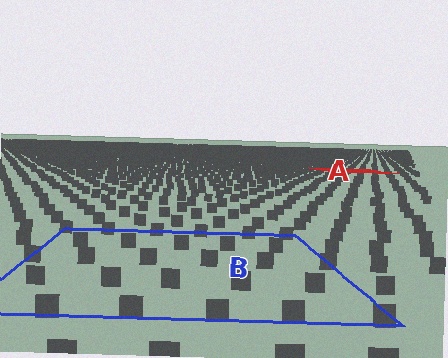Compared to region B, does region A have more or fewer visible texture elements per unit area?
Region A has more texture elements per unit area — they are packed more densely because it is farther away.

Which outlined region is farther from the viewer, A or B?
Region A is farther from the viewer — the texture elements inside it appear smaller and more densely packed.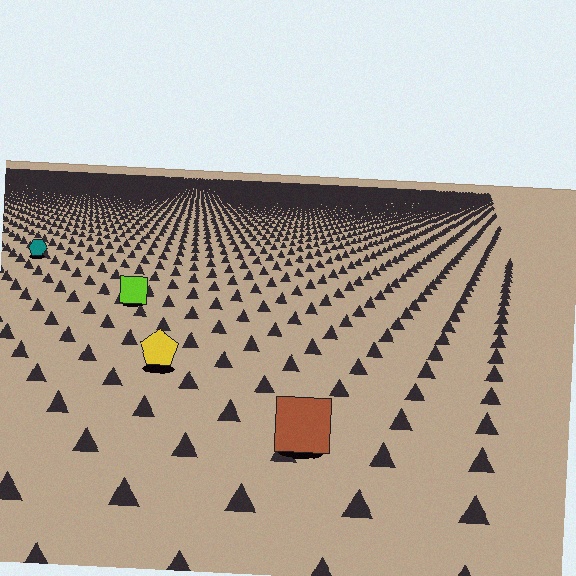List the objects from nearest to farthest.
From nearest to farthest: the brown square, the yellow pentagon, the lime square, the teal hexagon.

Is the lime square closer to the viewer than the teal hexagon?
Yes. The lime square is closer — you can tell from the texture gradient: the ground texture is coarser near it.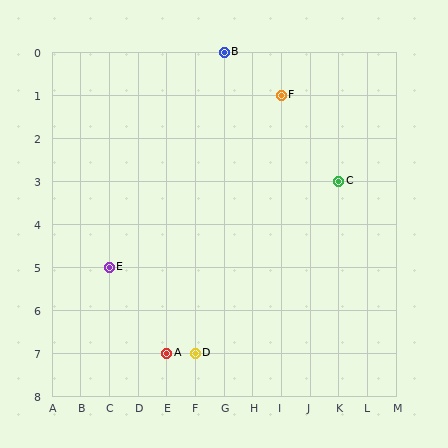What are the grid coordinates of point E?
Point E is at grid coordinates (C, 5).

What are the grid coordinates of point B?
Point B is at grid coordinates (G, 0).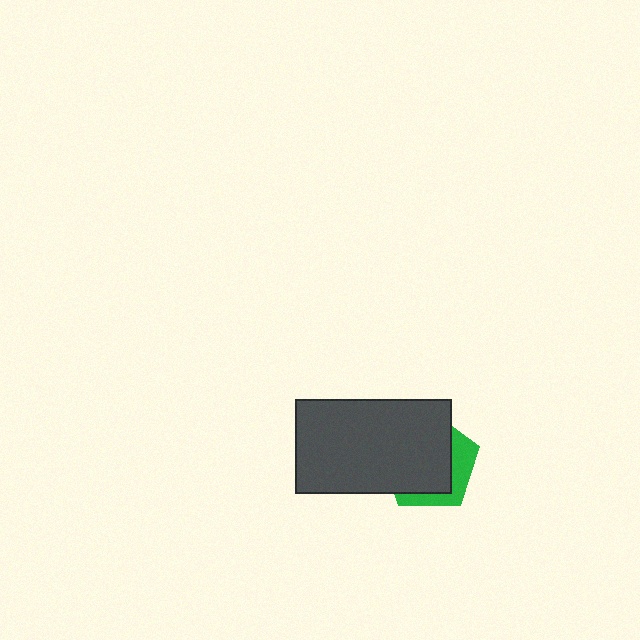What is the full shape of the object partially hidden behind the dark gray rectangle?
The partially hidden object is a green pentagon.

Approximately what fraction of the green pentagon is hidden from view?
Roughly 69% of the green pentagon is hidden behind the dark gray rectangle.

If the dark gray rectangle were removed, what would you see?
You would see the complete green pentagon.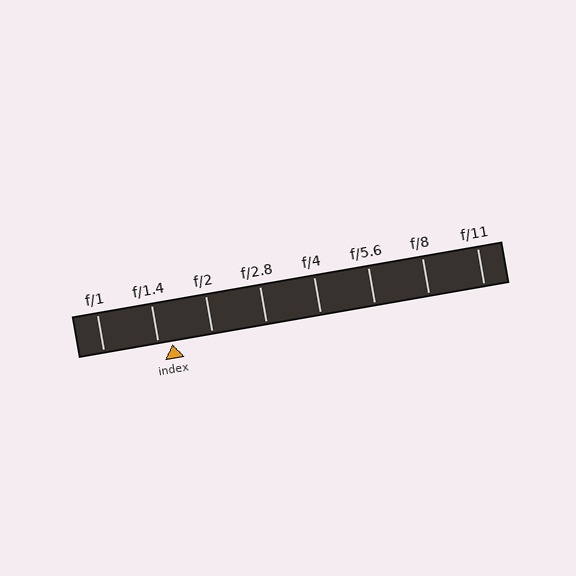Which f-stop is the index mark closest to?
The index mark is closest to f/1.4.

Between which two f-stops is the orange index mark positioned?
The index mark is between f/1.4 and f/2.